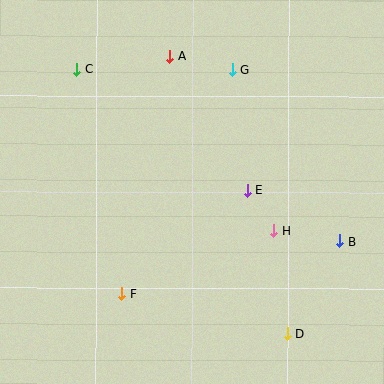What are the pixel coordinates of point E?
Point E is at (247, 190).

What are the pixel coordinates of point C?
Point C is at (77, 69).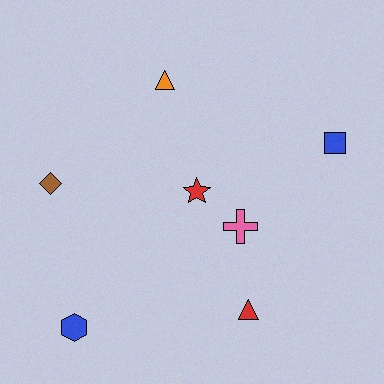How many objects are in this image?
There are 7 objects.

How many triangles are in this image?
There are 2 triangles.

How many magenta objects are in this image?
There are no magenta objects.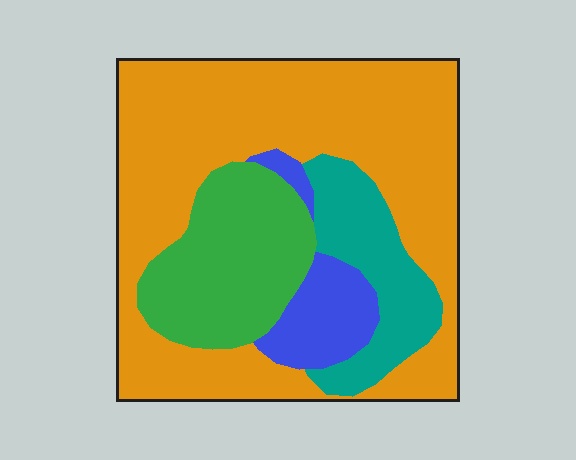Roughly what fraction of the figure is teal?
Teal takes up about one eighth (1/8) of the figure.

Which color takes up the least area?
Blue, at roughly 10%.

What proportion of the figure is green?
Green takes up about one fifth (1/5) of the figure.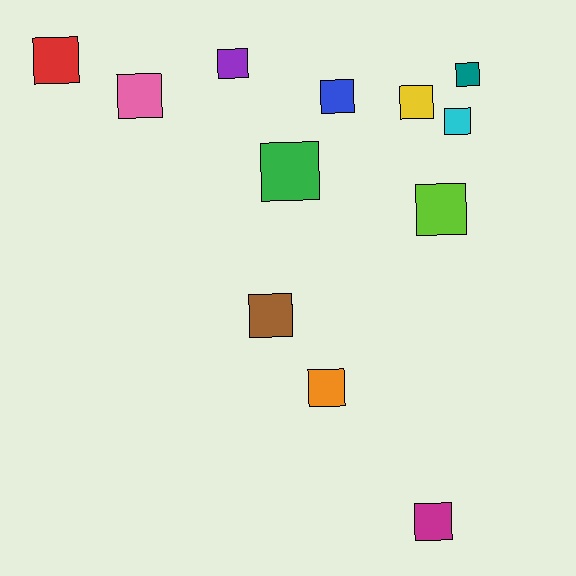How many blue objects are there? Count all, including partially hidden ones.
There is 1 blue object.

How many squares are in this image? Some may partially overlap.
There are 12 squares.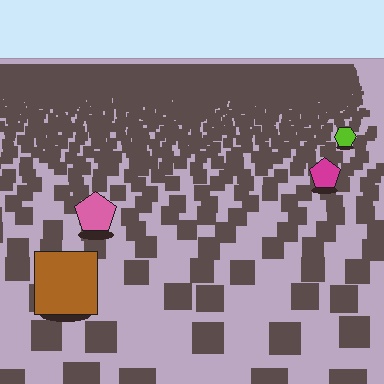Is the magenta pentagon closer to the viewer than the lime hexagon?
Yes. The magenta pentagon is closer — you can tell from the texture gradient: the ground texture is coarser near it.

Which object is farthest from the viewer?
The lime hexagon is farthest from the viewer. It appears smaller and the ground texture around it is denser.